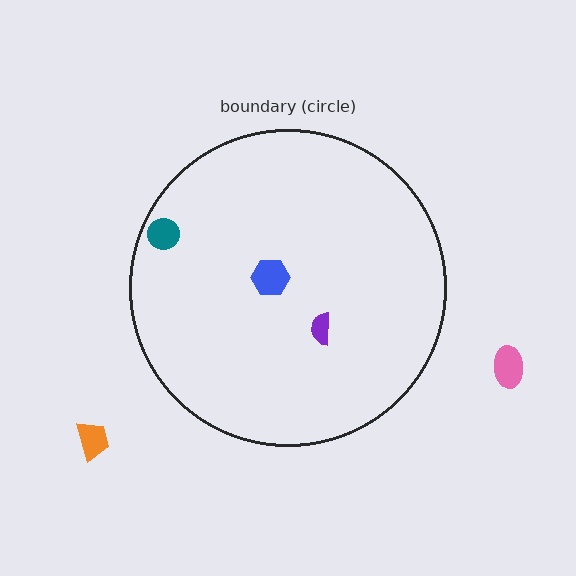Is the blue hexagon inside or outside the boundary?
Inside.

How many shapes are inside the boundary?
3 inside, 2 outside.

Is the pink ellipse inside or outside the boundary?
Outside.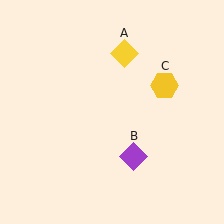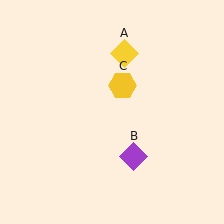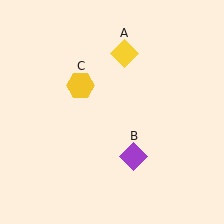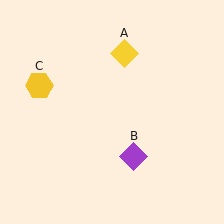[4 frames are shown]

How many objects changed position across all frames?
1 object changed position: yellow hexagon (object C).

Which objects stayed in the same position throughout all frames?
Yellow diamond (object A) and purple diamond (object B) remained stationary.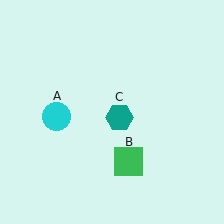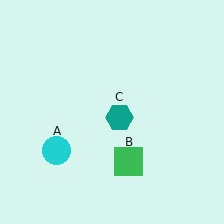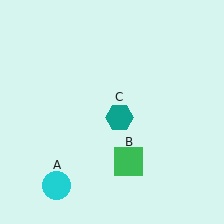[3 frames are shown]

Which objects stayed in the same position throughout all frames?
Green square (object B) and teal hexagon (object C) remained stationary.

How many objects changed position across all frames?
1 object changed position: cyan circle (object A).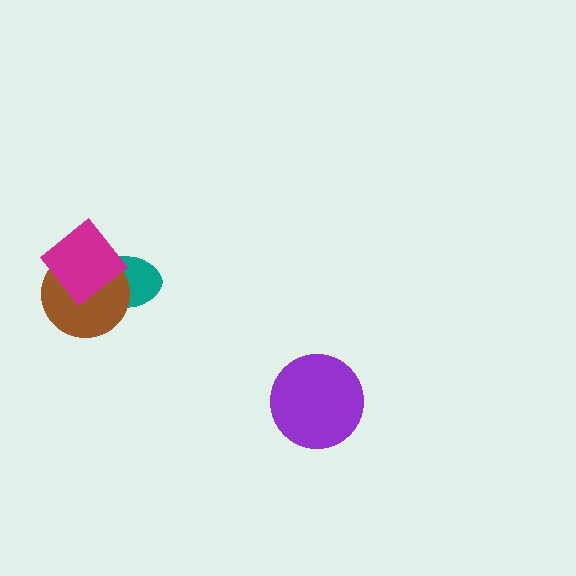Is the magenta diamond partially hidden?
No, no other shape covers it.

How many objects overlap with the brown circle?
2 objects overlap with the brown circle.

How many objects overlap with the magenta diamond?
2 objects overlap with the magenta diamond.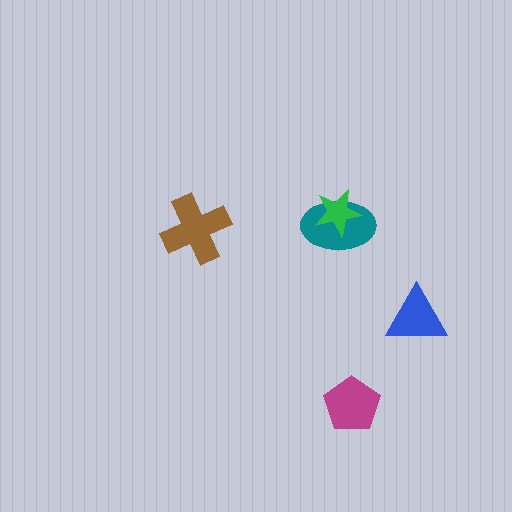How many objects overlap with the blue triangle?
0 objects overlap with the blue triangle.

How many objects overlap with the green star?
1 object overlaps with the green star.